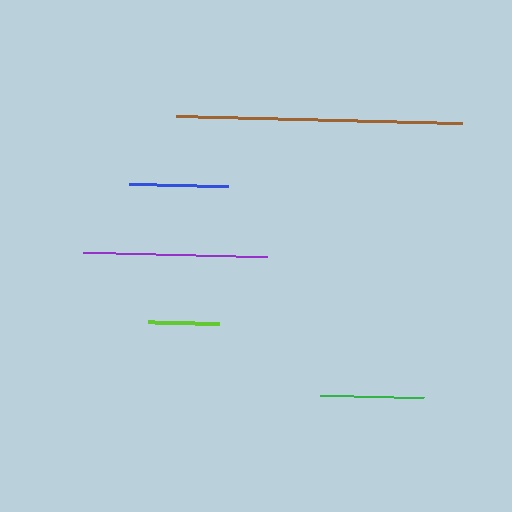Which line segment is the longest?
The brown line is the longest at approximately 286 pixels.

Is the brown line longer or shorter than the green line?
The brown line is longer than the green line.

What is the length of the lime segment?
The lime segment is approximately 71 pixels long.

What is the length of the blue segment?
The blue segment is approximately 100 pixels long.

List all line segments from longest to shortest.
From longest to shortest: brown, purple, green, blue, lime.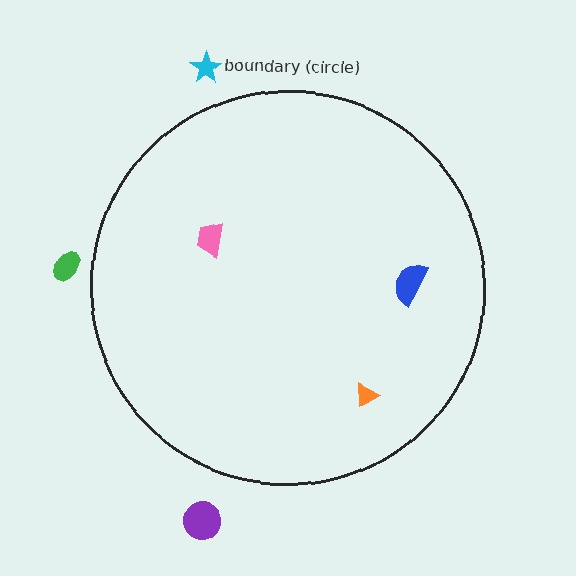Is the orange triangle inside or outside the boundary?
Inside.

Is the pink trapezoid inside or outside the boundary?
Inside.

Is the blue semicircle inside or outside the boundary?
Inside.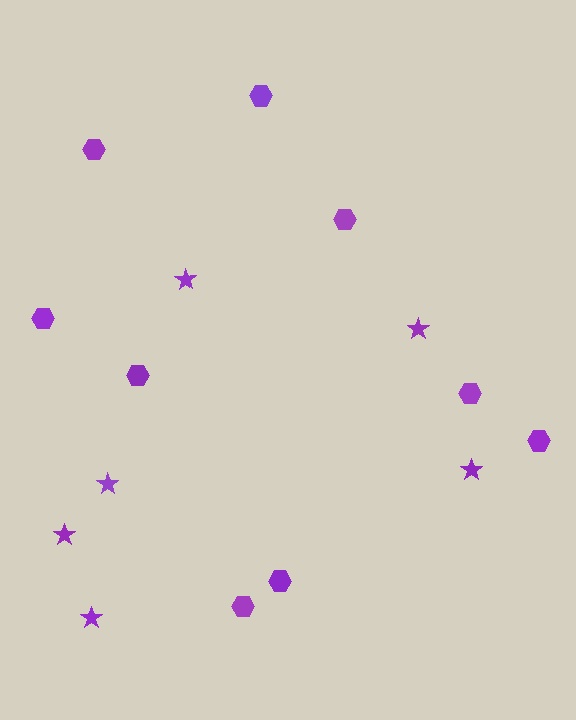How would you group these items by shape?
There are 2 groups: one group of hexagons (9) and one group of stars (6).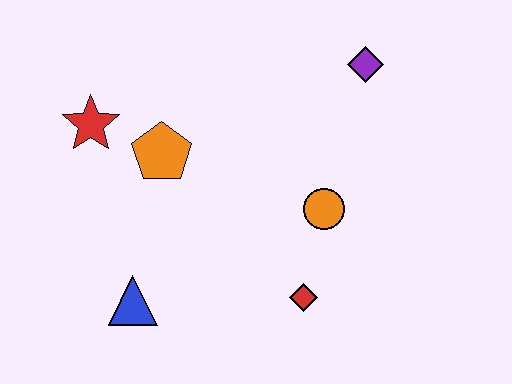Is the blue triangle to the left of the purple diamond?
Yes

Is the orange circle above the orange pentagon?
No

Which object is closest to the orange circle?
The red diamond is closest to the orange circle.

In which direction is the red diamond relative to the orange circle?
The red diamond is below the orange circle.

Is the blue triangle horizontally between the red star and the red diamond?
Yes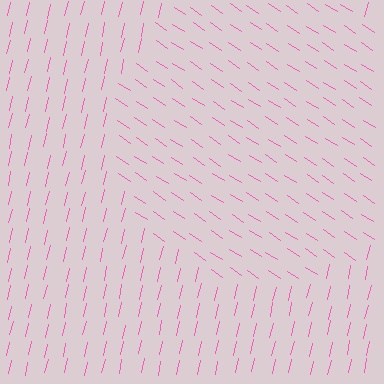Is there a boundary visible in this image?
Yes, there is a texture boundary formed by a change in line orientation.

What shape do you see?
I see a circle.